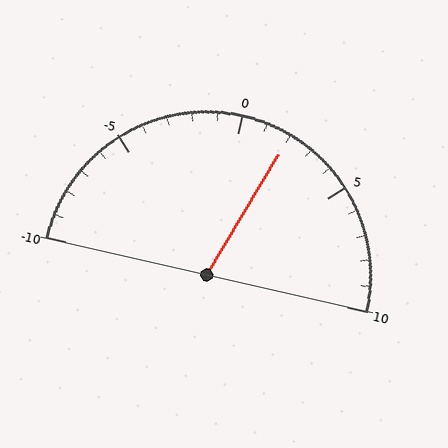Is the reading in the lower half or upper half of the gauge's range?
The reading is in the upper half of the range (-10 to 10).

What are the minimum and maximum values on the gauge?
The gauge ranges from -10 to 10.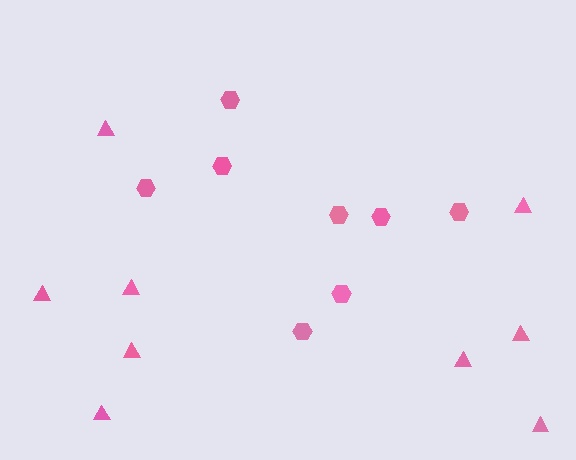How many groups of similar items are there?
There are 2 groups: one group of triangles (9) and one group of hexagons (8).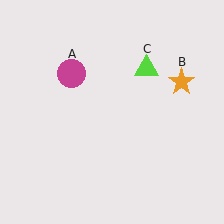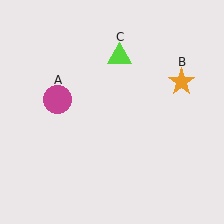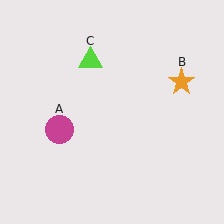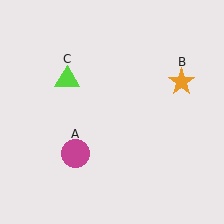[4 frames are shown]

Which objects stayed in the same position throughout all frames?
Orange star (object B) remained stationary.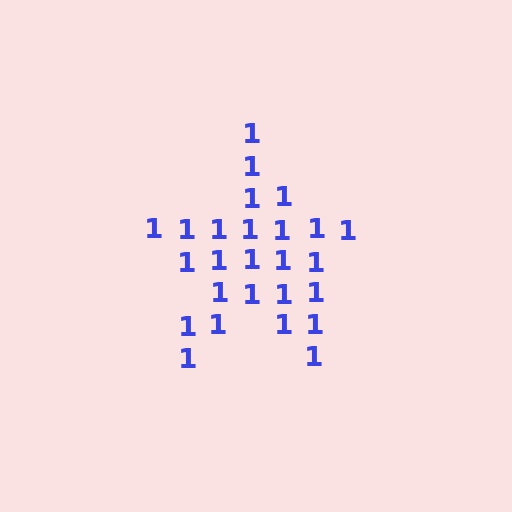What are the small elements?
The small elements are digit 1's.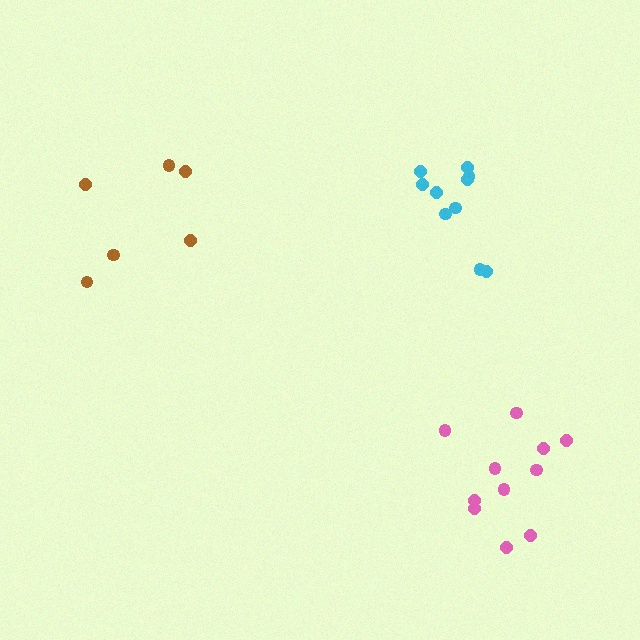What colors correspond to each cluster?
The clusters are colored: brown, pink, cyan.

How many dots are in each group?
Group 1: 6 dots, Group 2: 11 dots, Group 3: 10 dots (27 total).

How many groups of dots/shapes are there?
There are 3 groups.